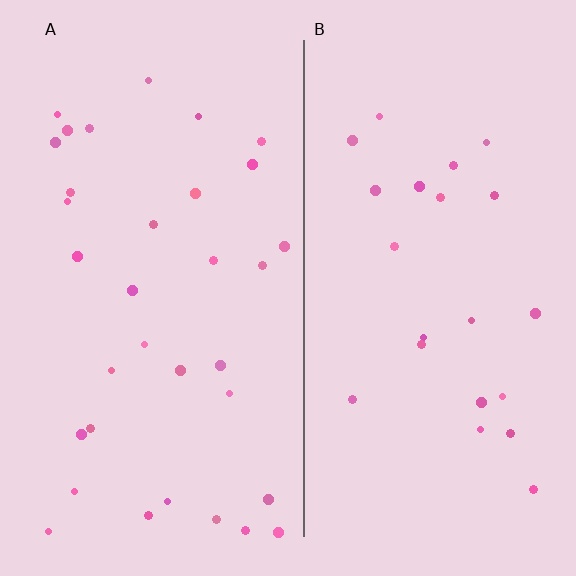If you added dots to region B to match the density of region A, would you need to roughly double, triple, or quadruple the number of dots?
Approximately double.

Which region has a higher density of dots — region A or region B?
A (the left).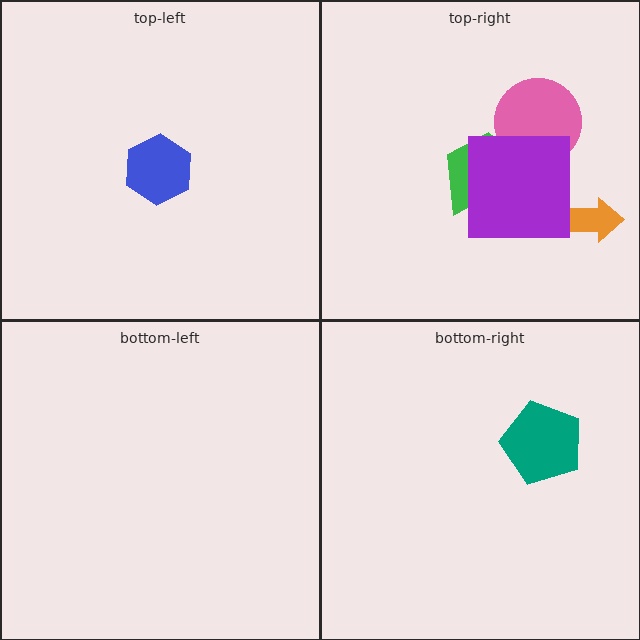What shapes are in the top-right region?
The pink circle, the orange arrow, the green trapezoid, the purple square.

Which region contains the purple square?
The top-right region.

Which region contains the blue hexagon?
The top-left region.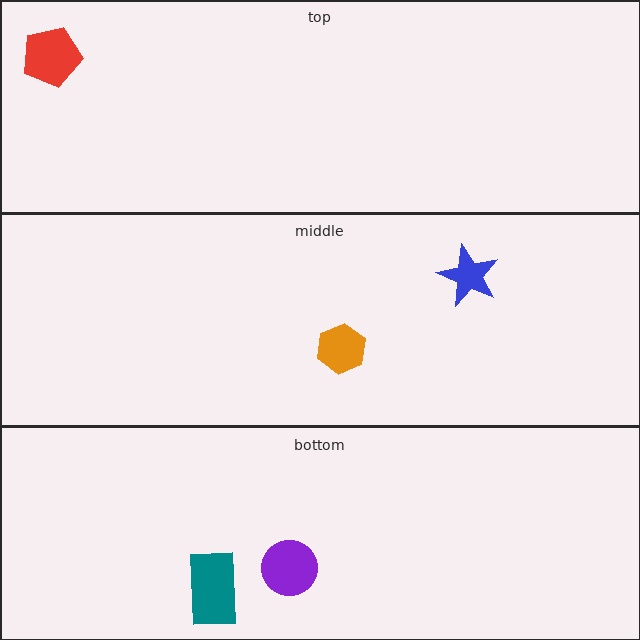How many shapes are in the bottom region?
2.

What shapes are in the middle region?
The orange hexagon, the blue star.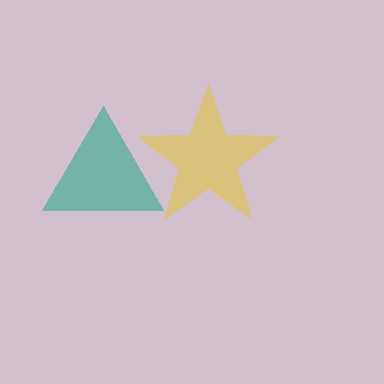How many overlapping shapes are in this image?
There are 2 overlapping shapes in the image.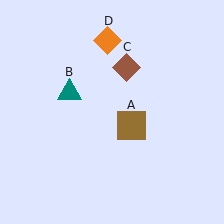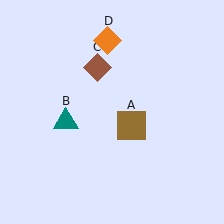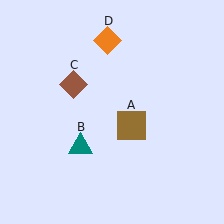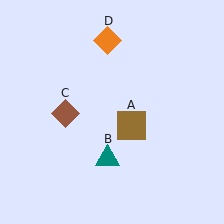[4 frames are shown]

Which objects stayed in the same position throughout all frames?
Brown square (object A) and orange diamond (object D) remained stationary.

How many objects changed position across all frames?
2 objects changed position: teal triangle (object B), brown diamond (object C).